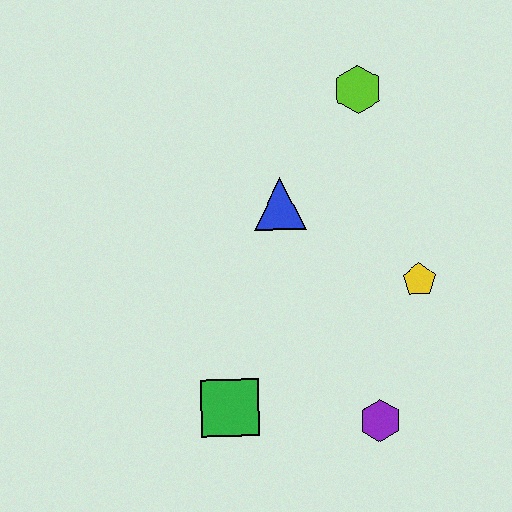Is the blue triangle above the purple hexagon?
Yes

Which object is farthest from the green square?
The lime hexagon is farthest from the green square.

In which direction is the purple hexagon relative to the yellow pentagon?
The purple hexagon is below the yellow pentagon.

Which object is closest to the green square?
The purple hexagon is closest to the green square.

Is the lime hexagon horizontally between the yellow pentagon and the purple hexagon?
No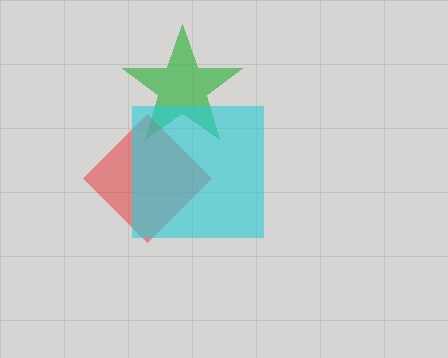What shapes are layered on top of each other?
The layered shapes are: a green star, a red diamond, a cyan square.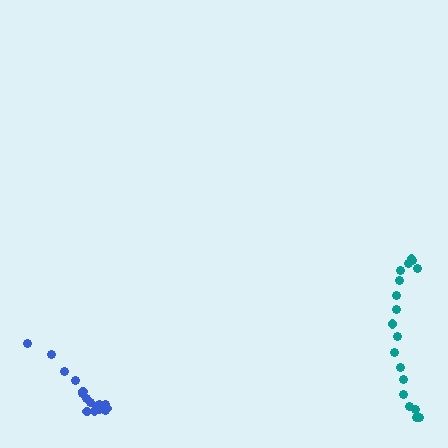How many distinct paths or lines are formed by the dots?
There are 2 distinct paths.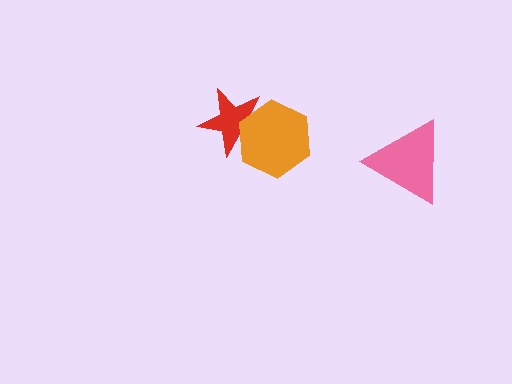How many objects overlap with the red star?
1 object overlaps with the red star.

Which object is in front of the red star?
The orange hexagon is in front of the red star.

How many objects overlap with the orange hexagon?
1 object overlaps with the orange hexagon.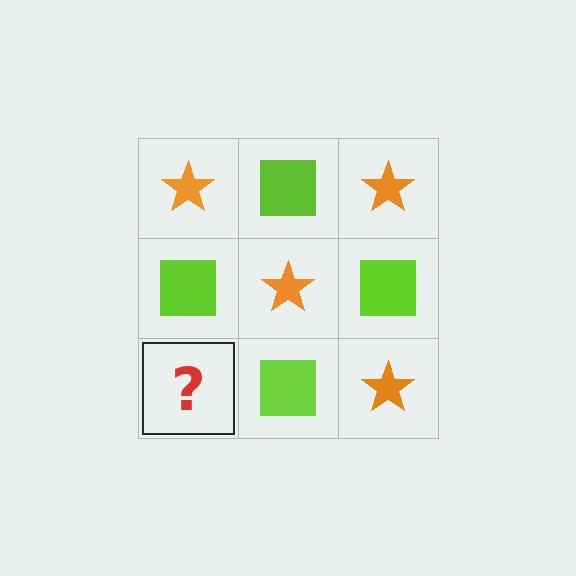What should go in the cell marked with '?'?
The missing cell should contain an orange star.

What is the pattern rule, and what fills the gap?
The rule is that it alternates orange star and lime square in a checkerboard pattern. The gap should be filled with an orange star.